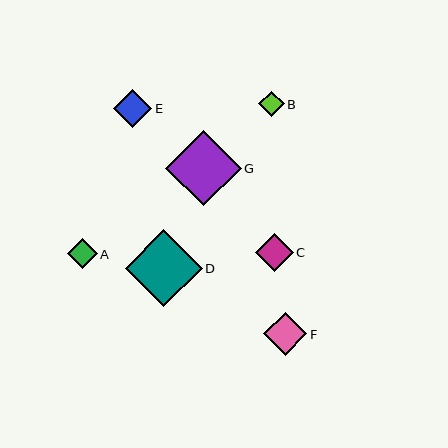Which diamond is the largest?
Diamond D is the largest with a size of approximately 77 pixels.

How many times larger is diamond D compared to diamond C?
Diamond D is approximately 2.0 times the size of diamond C.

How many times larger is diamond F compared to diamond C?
Diamond F is approximately 1.1 times the size of diamond C.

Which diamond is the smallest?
Diamond B is the smallest with a size of approximately 26 pixels.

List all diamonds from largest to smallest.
From largest to smallest: D, G, F, E, C, A, B.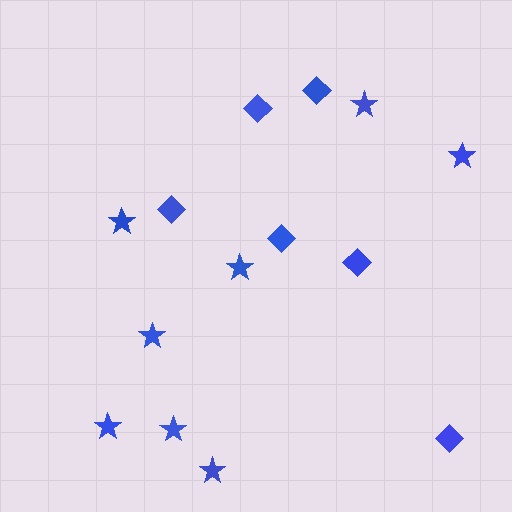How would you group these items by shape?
There are 2 groups: one group of stars (8) and one group of diamonds (6).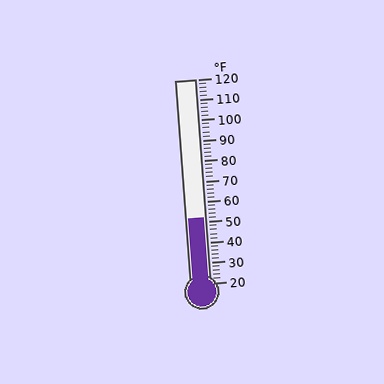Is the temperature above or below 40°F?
The temperature is above 40°F.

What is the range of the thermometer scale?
The thermometer scale ranges from 20°F to 120°F.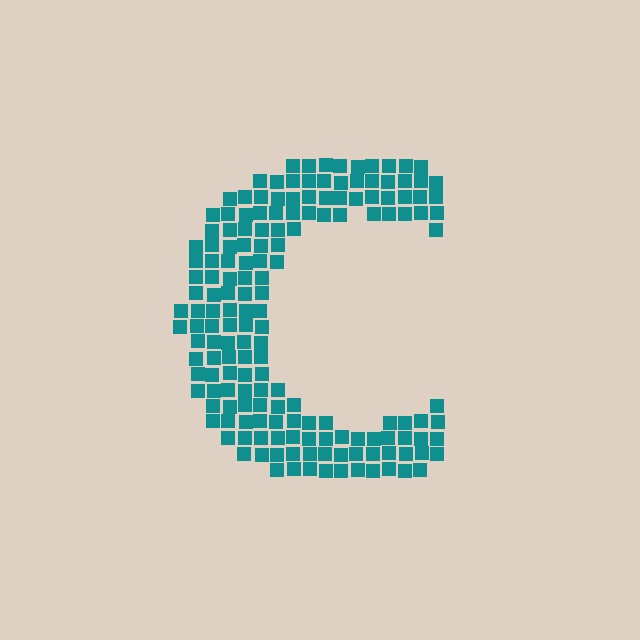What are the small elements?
The small elements are squares.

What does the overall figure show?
The overall figure shows the letter C.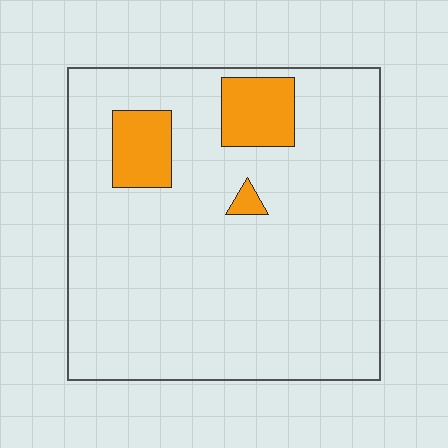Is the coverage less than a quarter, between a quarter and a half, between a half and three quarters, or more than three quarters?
Less than a quarter.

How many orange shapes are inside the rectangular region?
3.